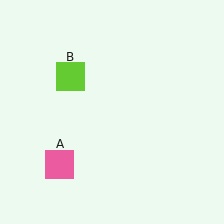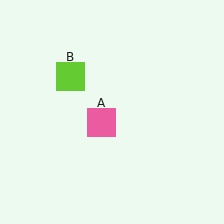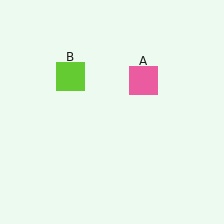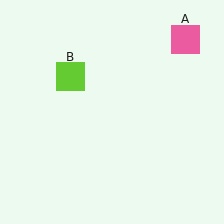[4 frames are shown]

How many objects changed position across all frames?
1 object changed position: pink square (object A).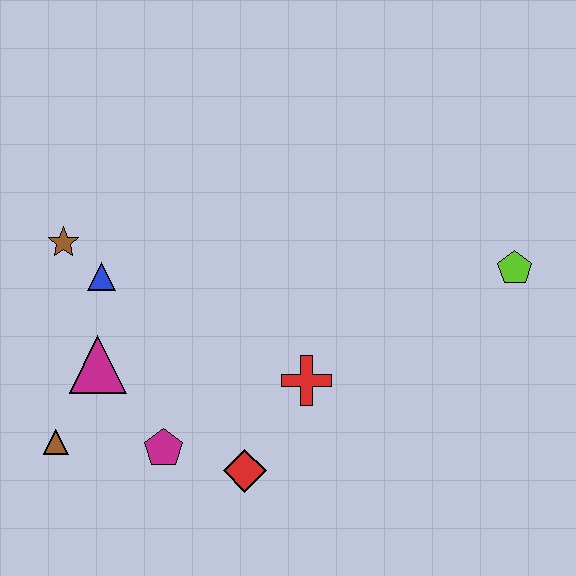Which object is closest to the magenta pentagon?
The red diamond is closest to the magenta pentagon.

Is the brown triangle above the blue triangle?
No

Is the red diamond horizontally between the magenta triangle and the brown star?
No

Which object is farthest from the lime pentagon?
The brown triangle is farthest from the lime pentagon.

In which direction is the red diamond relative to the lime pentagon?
The red diamond is to the left of the lime pentagon.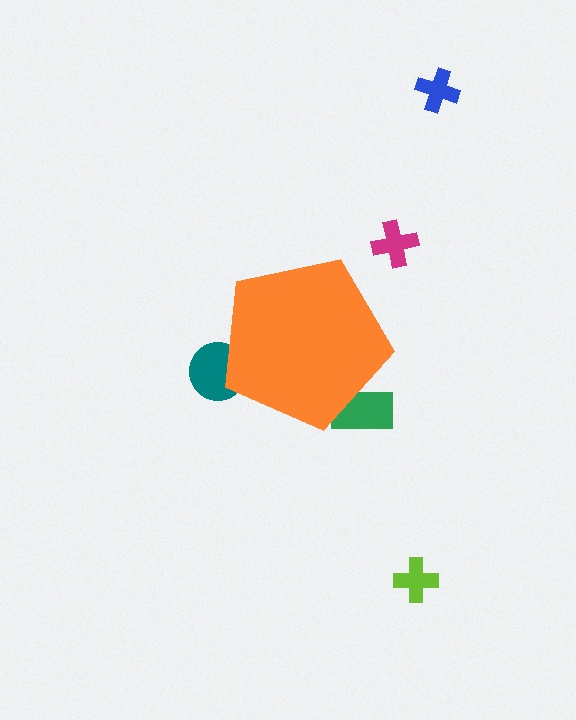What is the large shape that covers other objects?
An orange pentagon.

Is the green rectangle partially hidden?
Yes, the green rectangle is partially hidden behind the orange pentagon.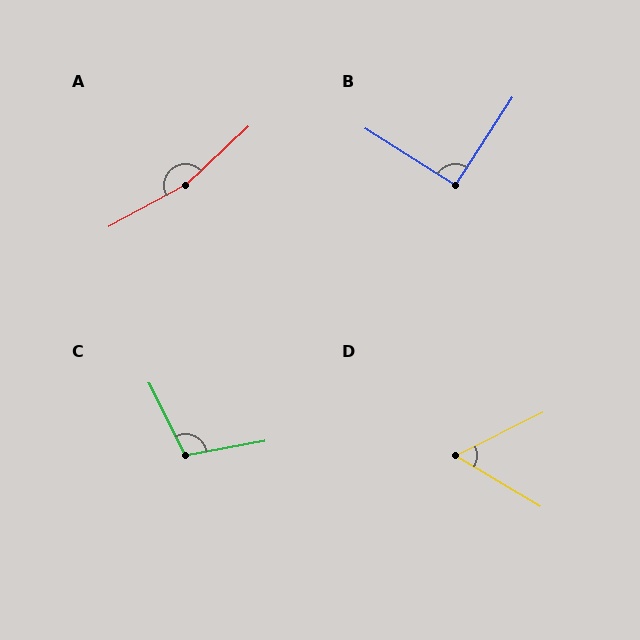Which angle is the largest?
A, at approximately 165 degrees.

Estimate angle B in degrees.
Approximately 91 degrees.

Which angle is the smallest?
D, at approximately 57 degrees.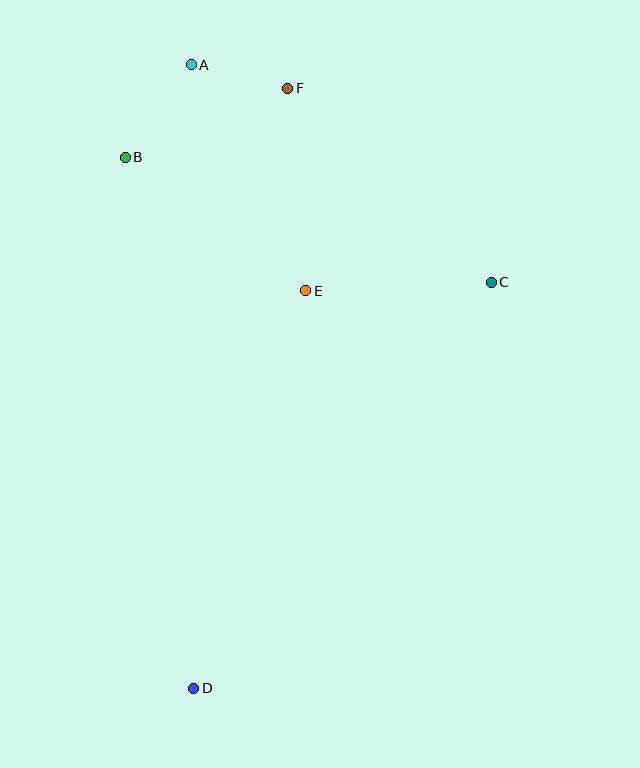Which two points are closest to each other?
Points A and F are closest to each other.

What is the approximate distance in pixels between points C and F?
The distance between C and F is approximately 281 pixels.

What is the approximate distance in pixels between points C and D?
The distance between C and D is approximately 503 pixels.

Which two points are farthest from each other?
Points A and D are farthest from each other.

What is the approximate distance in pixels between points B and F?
The distance between B and F is approximately 176 pixels.